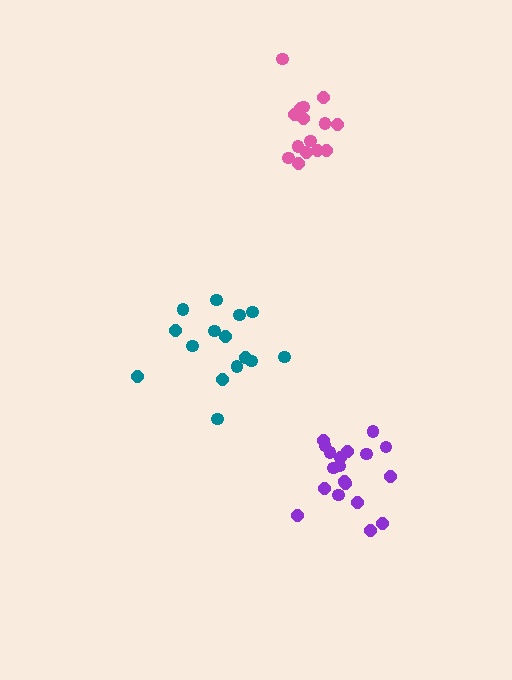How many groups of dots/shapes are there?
There are 3 groups.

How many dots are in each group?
Group 1: 19 dots, Group 2: 15 dots, Group 3: 15 dots (49 total).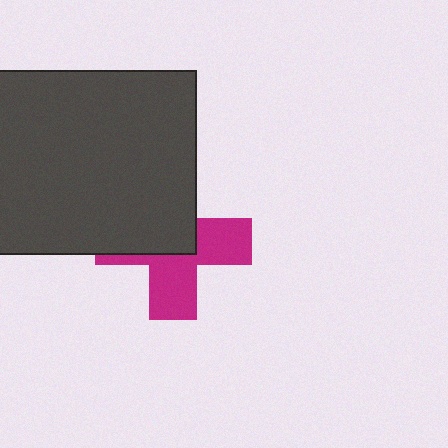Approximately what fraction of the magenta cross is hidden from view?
Roughly 51% of the magenta cross is hidden behind the dark gray rectangle.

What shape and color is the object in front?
The object in front is a dark gray rectangle.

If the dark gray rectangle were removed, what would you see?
You would see the complete magenta cross.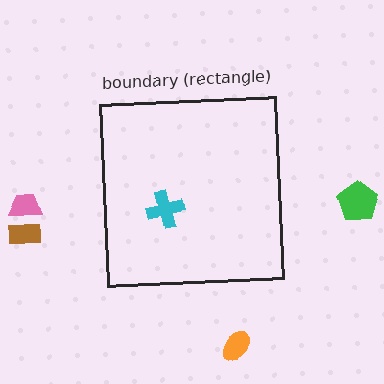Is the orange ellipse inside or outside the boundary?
Outside.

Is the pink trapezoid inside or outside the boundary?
Outside.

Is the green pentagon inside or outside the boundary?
Outside.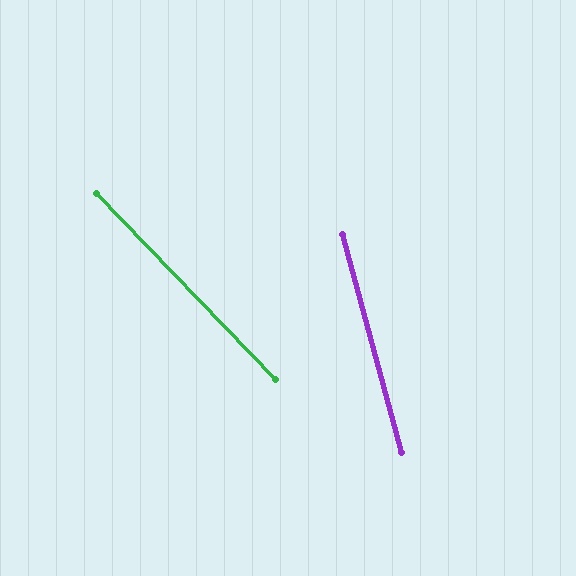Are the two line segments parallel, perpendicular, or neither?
Neither parallel nor perpendicular — they differ by about 29°.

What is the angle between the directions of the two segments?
Approximately 29 degrees.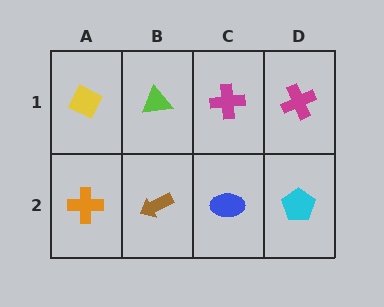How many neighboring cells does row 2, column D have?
2.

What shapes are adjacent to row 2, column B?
A lime triangle (row 1, column B), an orange cross (row 2, column A), a blue ellipse (row 2, column C).